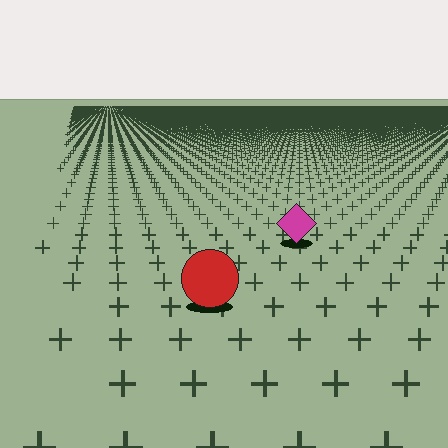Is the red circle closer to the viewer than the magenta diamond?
Yes. The red circle is closer — you can tell from the texture gradient: the ground texture is coarser near it.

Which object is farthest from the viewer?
The magenta diamond is farthest from the viewer. It appears smaller and the ground texture around it is denser.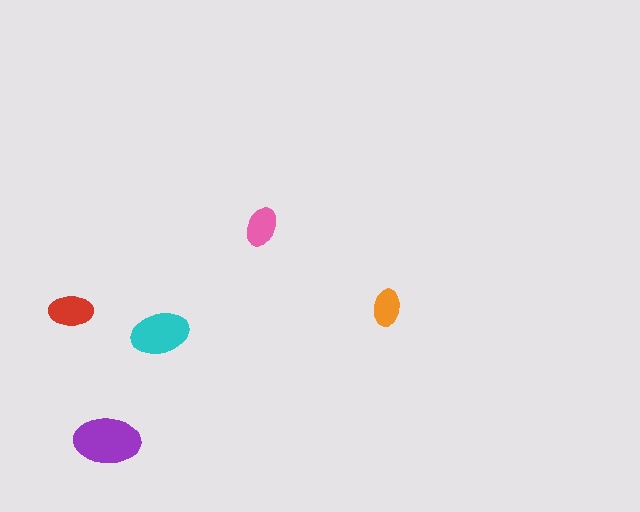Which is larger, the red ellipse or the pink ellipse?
The red one.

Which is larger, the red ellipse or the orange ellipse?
The red one.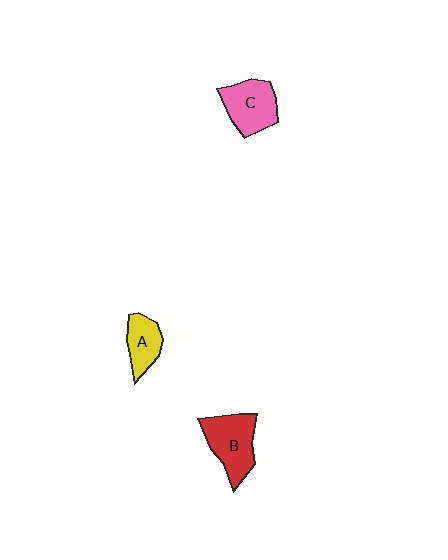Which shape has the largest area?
Shape B (red).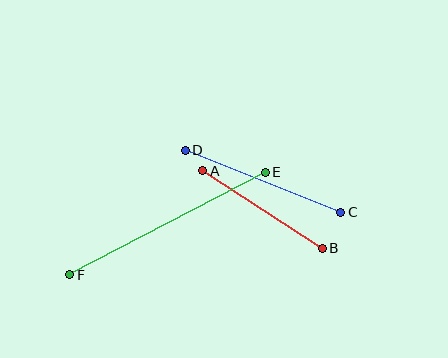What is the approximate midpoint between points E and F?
The midpoint is at approximately (168, 224) pixels.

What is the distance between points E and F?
The distance is approximately 221 pixels.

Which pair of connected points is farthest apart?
Points E and F are farthest apart.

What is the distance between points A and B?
The distance is approximately 142 pixels.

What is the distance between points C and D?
The distance is approximately 168 pixels.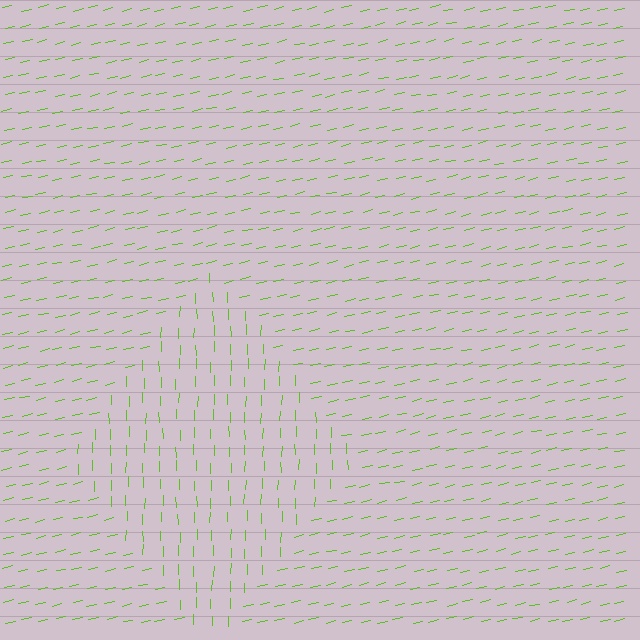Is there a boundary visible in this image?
Yes, there is a texture boundary formed by a change in line orientation.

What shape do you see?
I see a diamond.